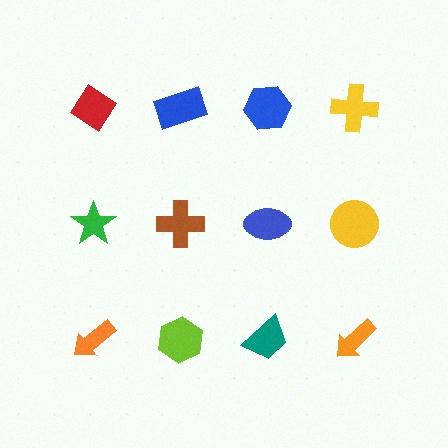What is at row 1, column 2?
A blue rectangle.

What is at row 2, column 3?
A blue ellipse.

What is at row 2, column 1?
A green star.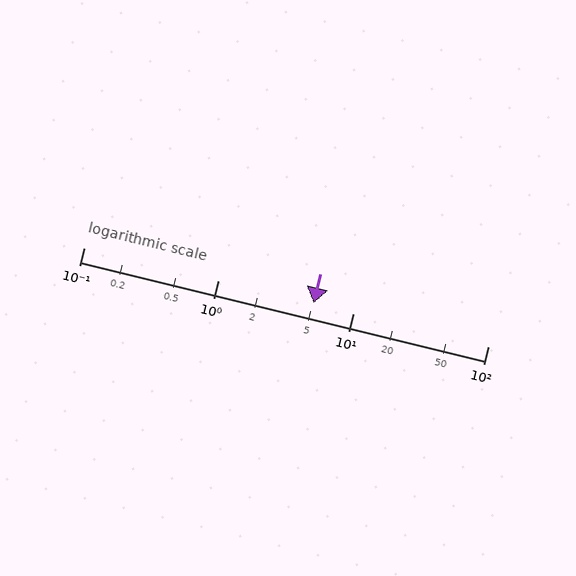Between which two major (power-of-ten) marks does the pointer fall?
The pointer is between 1 and 10.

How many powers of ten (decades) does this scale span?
The scale spans 3 decades, from 0.1 to 100.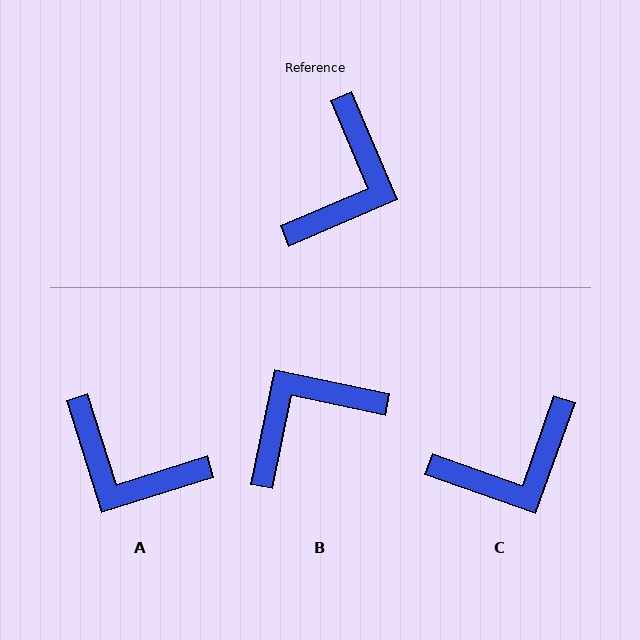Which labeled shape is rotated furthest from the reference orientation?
B, about 145 degrees away.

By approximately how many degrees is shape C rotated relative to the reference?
Approximately 42 degrees clockwise.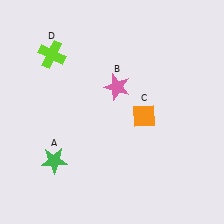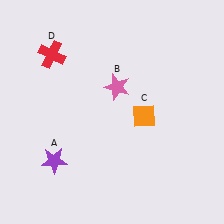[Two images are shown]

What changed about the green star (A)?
In Image 1, A is green. In Image 2, it changed to purple.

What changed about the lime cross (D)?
In Image 1, D is lime. In Image 2, it changed to red.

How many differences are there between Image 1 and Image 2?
There are 2 differences between the two images.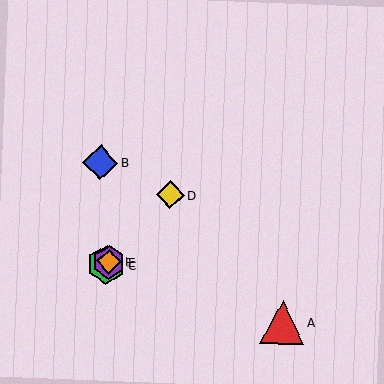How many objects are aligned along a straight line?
4 objects (C, D, E, F) are aligned along a straight line.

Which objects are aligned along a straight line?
Objects C, D, E, F are aligned along a straight line.